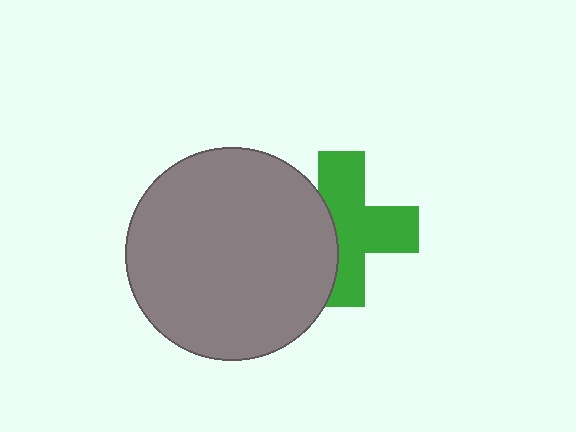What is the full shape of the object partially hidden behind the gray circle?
The partially hidden object is a green cross.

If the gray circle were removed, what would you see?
You would see the complete green cross.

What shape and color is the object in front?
The object in front is a gray circle.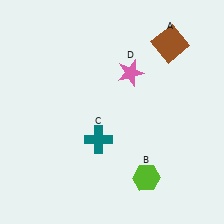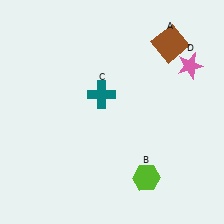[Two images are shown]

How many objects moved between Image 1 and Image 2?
2 objects moved between the two images.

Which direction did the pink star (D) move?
The pink star (D) moved right.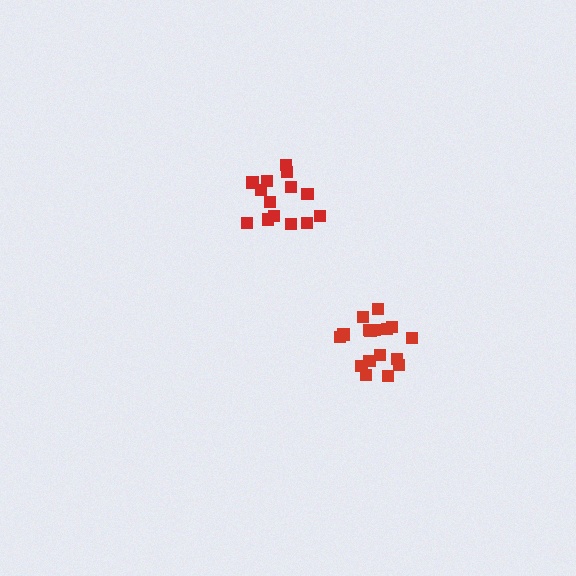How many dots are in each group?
Group 1: 14 dots, Group 2: 17 dots (31 total).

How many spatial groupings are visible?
There are 2 spatial groupings.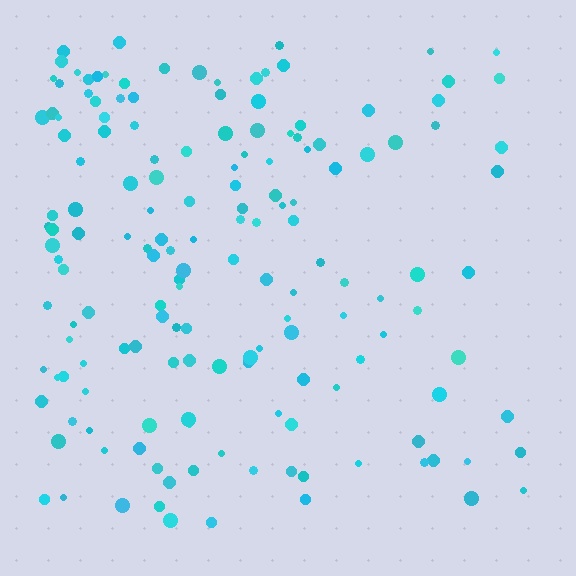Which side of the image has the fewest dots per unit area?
The right.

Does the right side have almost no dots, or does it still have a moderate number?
Still a moderate number, just noticeably fewer than the left.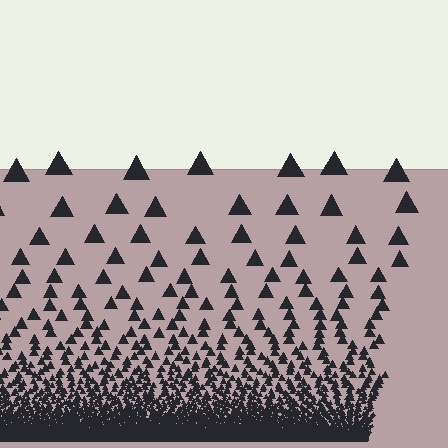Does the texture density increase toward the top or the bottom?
Density increases toward the bottom.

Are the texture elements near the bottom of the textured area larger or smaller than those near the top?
Smaller. The gradient is inverted — elements near the bottom are smaller and denser.